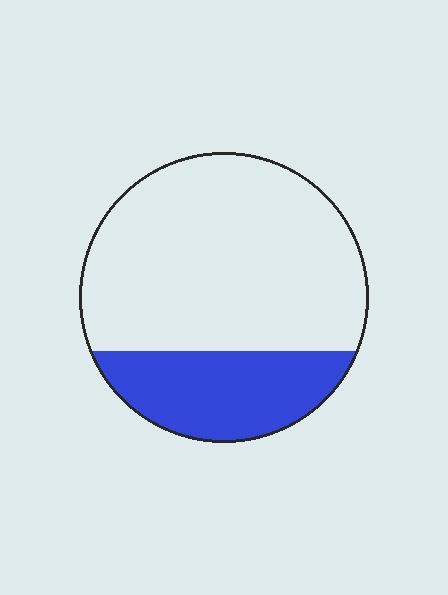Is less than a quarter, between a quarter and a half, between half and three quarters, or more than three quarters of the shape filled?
Between a quarter and a half.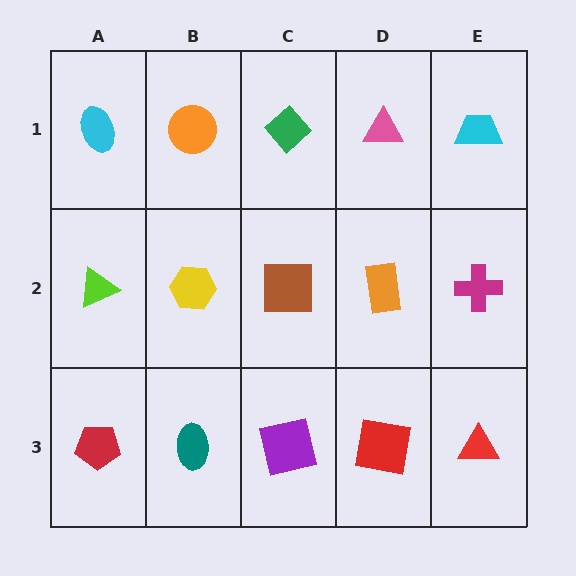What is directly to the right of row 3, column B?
A purple square.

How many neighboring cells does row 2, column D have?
4.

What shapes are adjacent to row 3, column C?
A brown square (row 2, column C), a teal ellipse (row 3, column B), a red square (row 3, column D).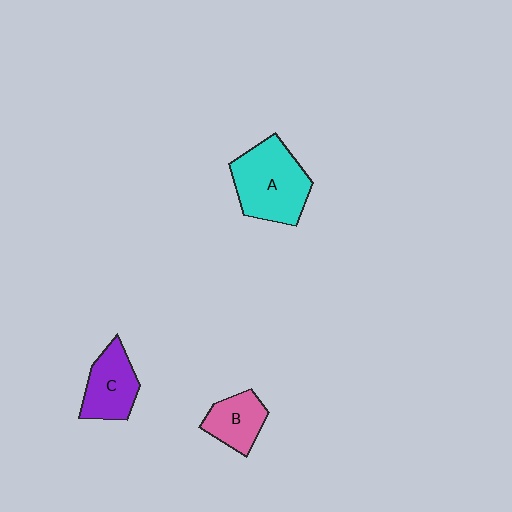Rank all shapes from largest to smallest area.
From largest to smallest: A (cyan), C (purple), B (pink).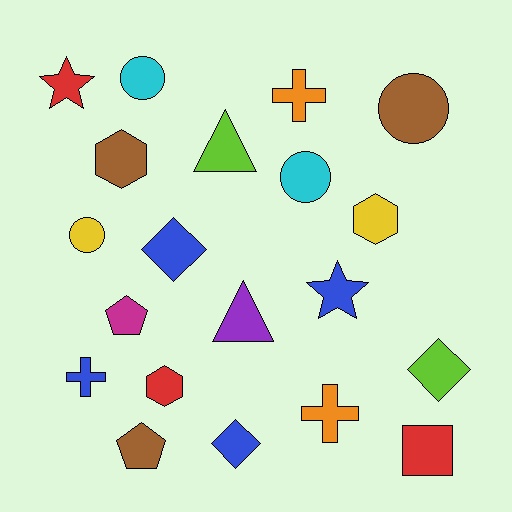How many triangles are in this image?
There are 2 triangles.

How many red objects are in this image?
There are 3 red objects.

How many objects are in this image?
There are 20 objects.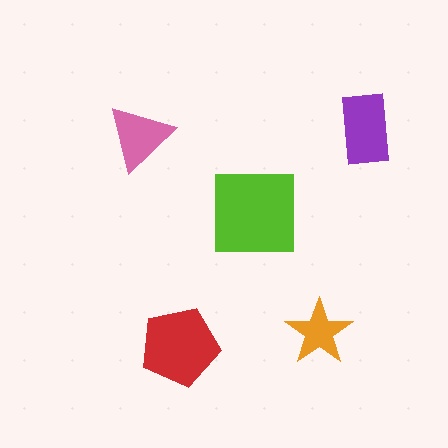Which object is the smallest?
The orange star.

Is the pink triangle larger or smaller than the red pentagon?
Smaller.